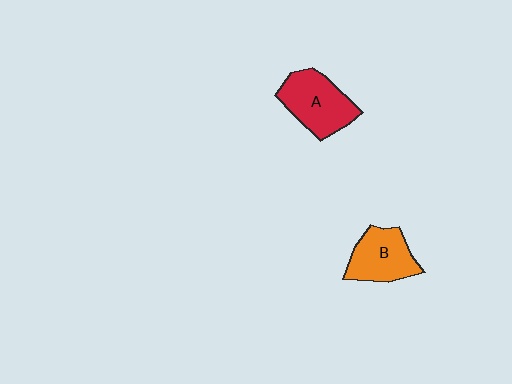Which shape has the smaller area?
Shape B (orange).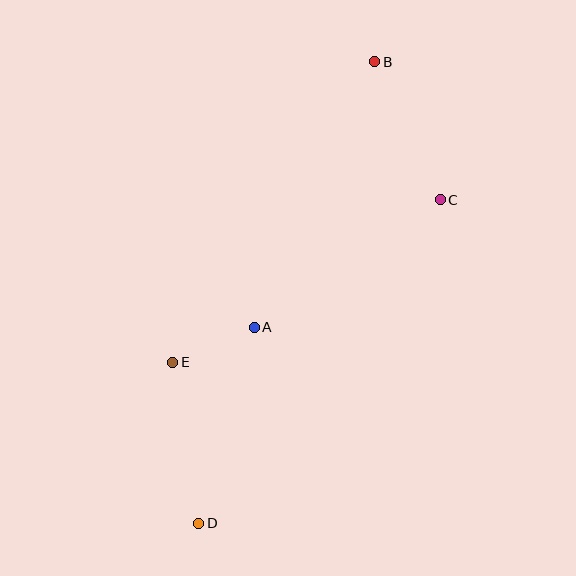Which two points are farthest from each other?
Points B and D are farthest from each other.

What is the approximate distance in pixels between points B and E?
The distance between B and E is approximately 362 pixels.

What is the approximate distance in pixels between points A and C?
The distance between A and C is approximately 225 pixels.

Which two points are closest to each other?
Points A and E are closest to each other.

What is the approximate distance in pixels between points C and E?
The distance between C and E is approximately 313 pixels.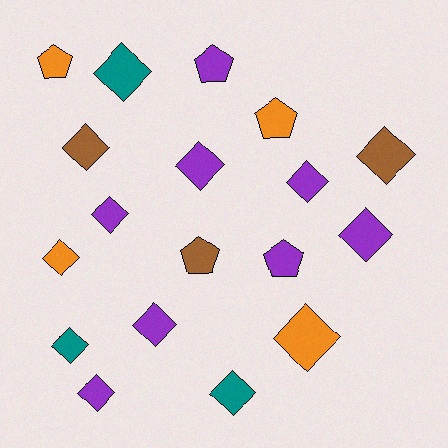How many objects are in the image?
There are 18 objects.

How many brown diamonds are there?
There are 2 brown diamonds.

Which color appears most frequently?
Purple, with 8 objects.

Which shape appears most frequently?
Diamond, with 13 objects.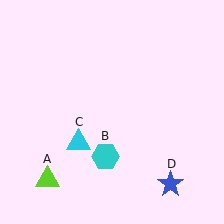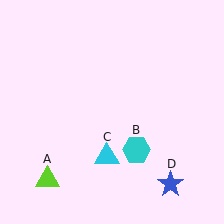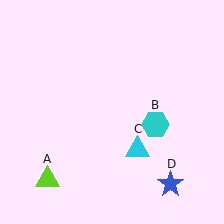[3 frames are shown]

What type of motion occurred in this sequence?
The cyan hexagon (object B), cyan triangle (object C) rotated counterclockwise around the center of the scene.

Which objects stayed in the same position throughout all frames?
Lime triangle (object A) and blue star (object D) remained stationary.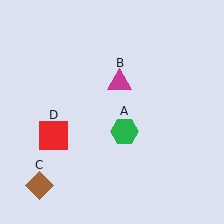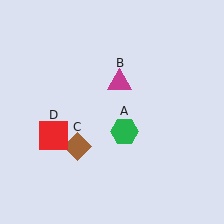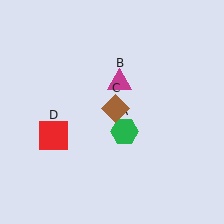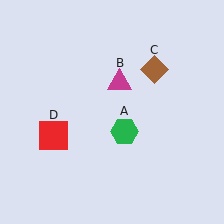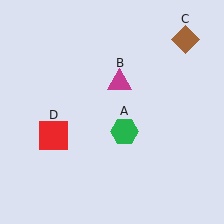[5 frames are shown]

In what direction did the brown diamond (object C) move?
The brown diamond (object C) moved up and to the right.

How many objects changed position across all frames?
1 object changed position: brown diamond (object C).